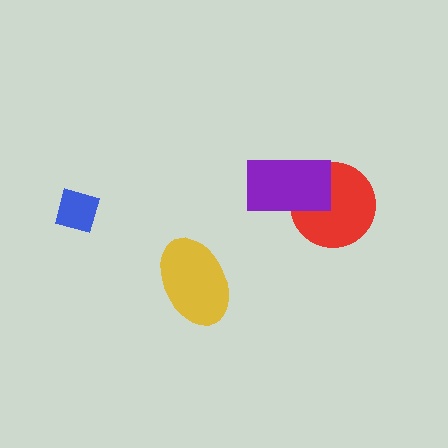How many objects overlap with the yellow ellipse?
0 objects overlap with the yellow ellipse.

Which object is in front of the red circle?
The purple rectangle is in front of the red circle.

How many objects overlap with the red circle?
1 object overlaps with the red circle.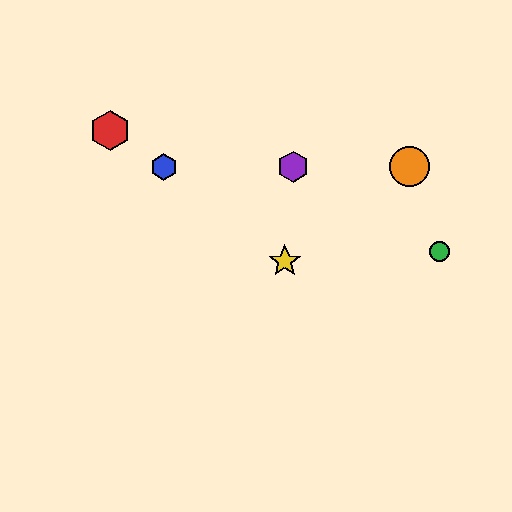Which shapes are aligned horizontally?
The blue hexagon, the purple hexagon, the orange circle are aligned horizontally.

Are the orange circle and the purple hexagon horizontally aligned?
Yes, both are at y≈167.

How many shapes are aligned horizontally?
3 shapes (the blue hexagon, the purple hexagon, the orange circle) are aligned horizontally.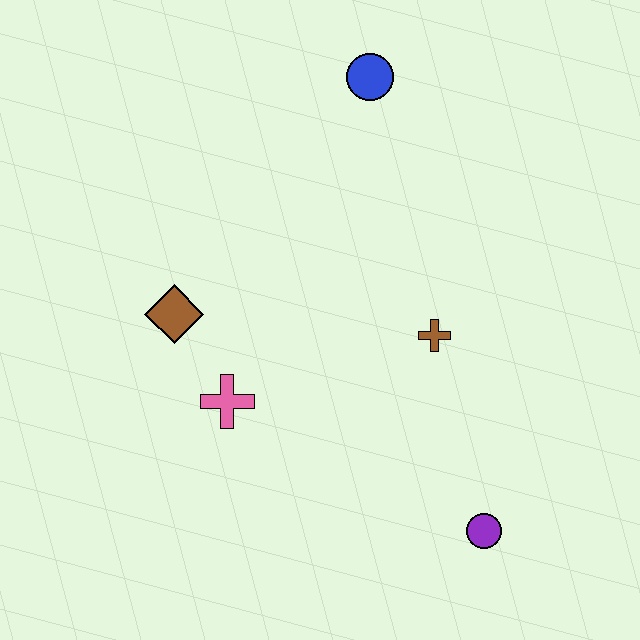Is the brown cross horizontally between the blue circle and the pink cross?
No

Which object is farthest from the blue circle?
The purple circle is farthest from the blue circle.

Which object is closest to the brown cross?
The purple circle is closest to the brown cross.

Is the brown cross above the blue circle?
No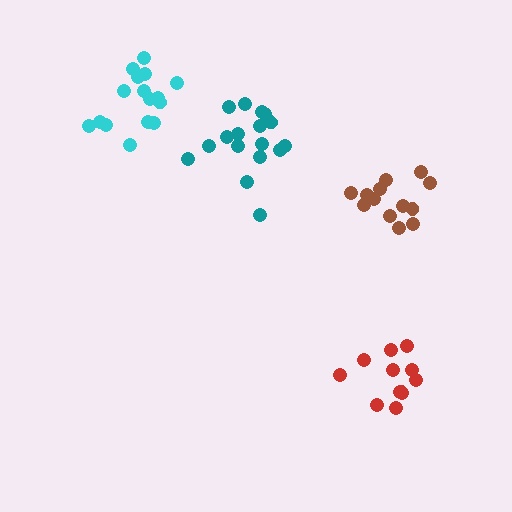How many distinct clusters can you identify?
There are 4 distinct clusters.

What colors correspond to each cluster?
The clusters are colored: brown, cyan, teal, red.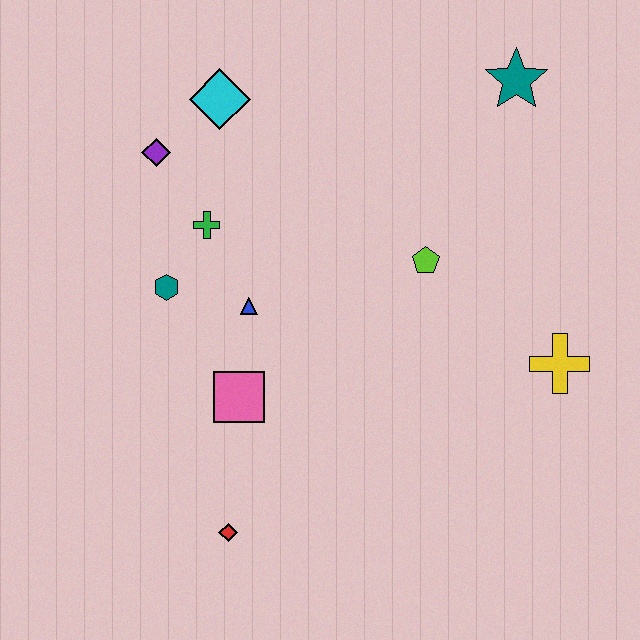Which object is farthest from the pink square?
The teal star is farthest from the pink square.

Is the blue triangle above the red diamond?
Yes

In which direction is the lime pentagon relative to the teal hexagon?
The lime pentagon is to the right of the teal hexagon.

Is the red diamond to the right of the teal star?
No